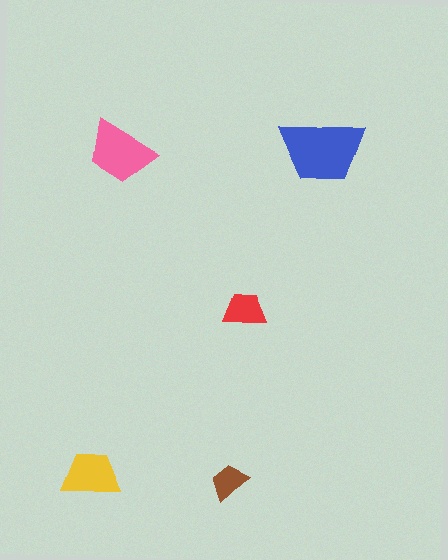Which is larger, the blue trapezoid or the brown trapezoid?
The blue one.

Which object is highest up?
The blue trapezoid is topmost.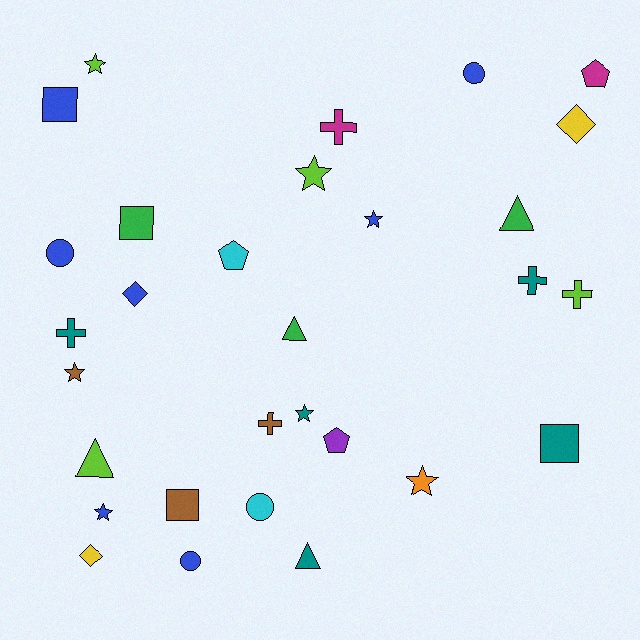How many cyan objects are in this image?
There are 2 cyan objects.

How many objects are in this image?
There are 30 objects.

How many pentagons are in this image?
There are 3 pentagons.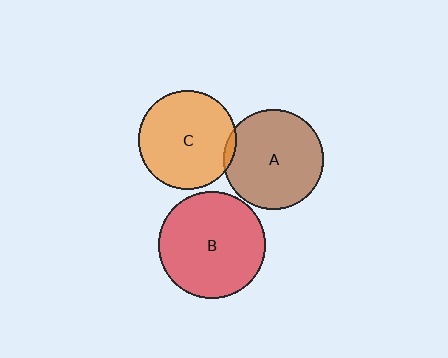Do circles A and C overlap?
Yes.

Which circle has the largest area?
Circle B (red).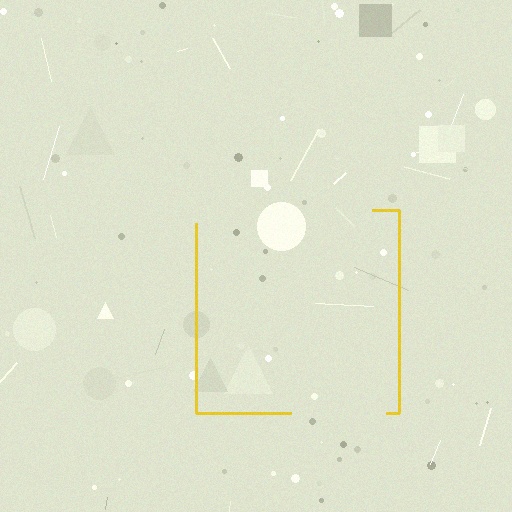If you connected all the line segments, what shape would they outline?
They would outline a square.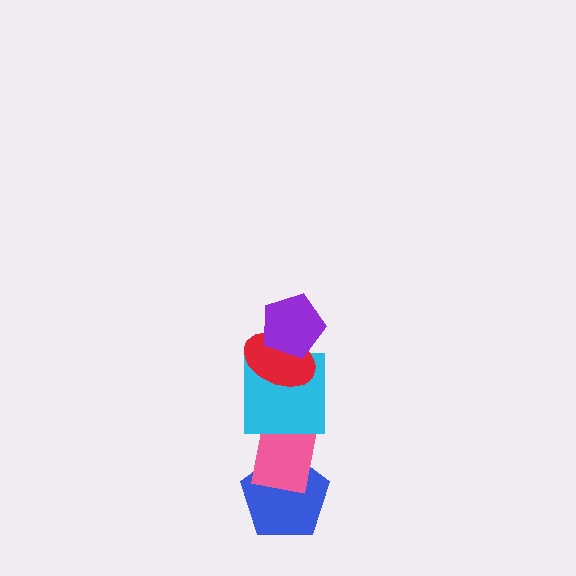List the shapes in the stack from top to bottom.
From top to bottom: the purple pentagon, the red ellipse, the cyan square, the pink rectangle, the blue pentagon.